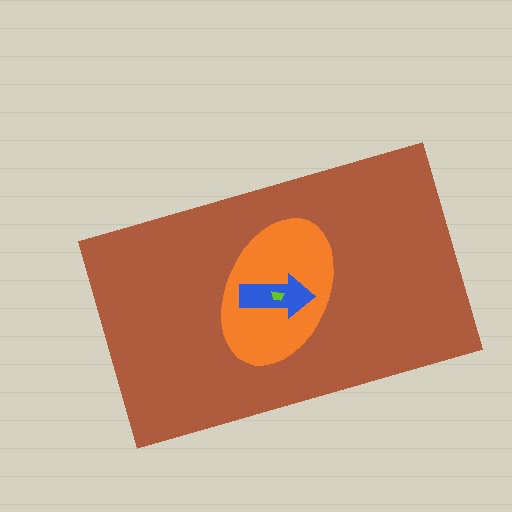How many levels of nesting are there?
4.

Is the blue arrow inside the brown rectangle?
Yes.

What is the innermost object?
The lime trapezoid.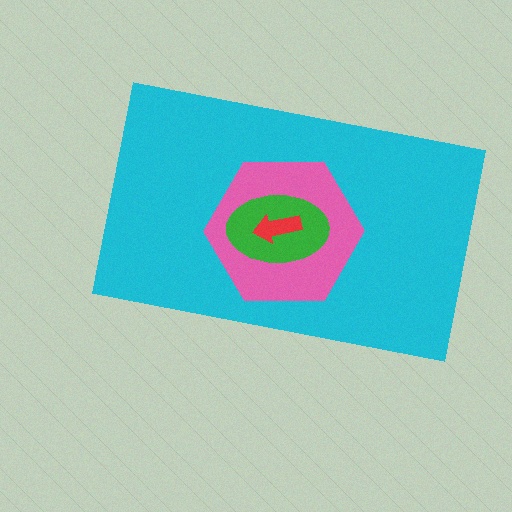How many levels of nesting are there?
4.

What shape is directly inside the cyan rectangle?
The pink hexagon.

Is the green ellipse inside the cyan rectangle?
Yes.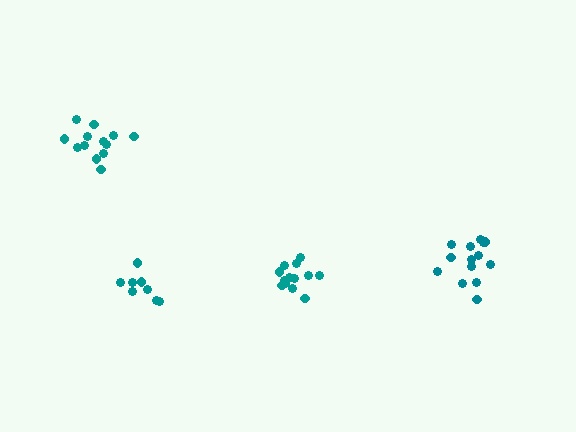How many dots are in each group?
Group 1: 8 dots, Group 2: 14 dots, Group 3: 14 dots, Group 4: 13 dots (49 total).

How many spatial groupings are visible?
There are 4 spatial groupings.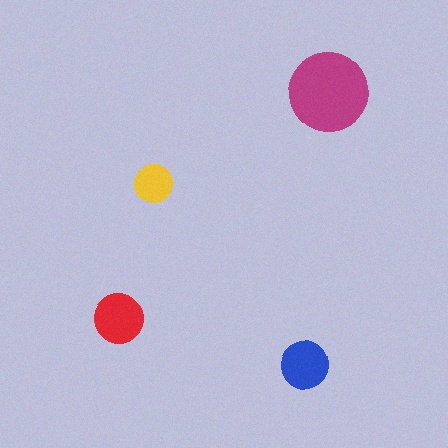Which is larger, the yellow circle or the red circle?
The red one.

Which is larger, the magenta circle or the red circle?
The magenta one.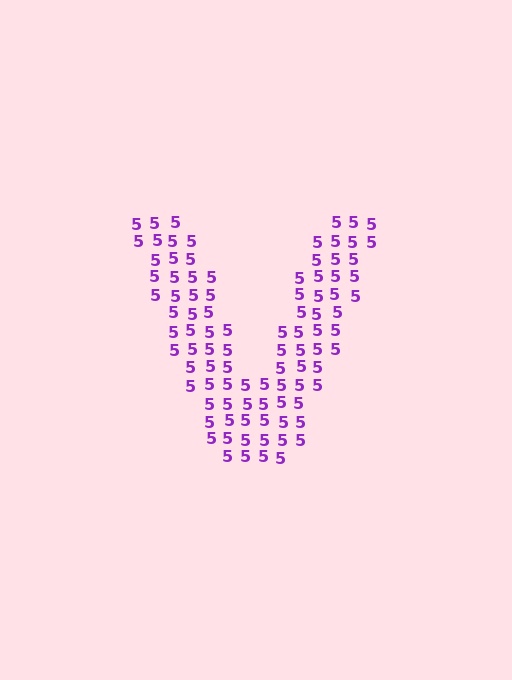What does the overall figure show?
The overall figure shows the letter V.